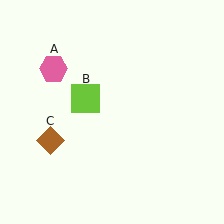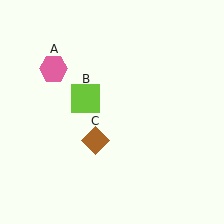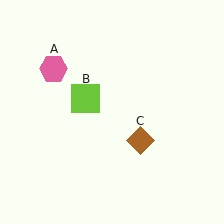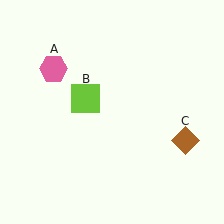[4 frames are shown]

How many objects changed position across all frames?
1 object changed position: brown diamond (object C).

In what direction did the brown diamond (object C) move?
The brown diamond (object C) moved right.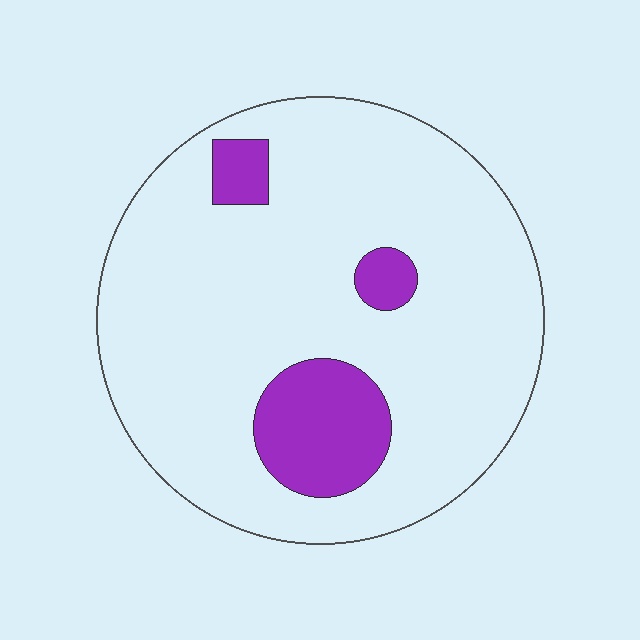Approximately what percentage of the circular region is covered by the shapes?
Approximately 15%.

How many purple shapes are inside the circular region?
3.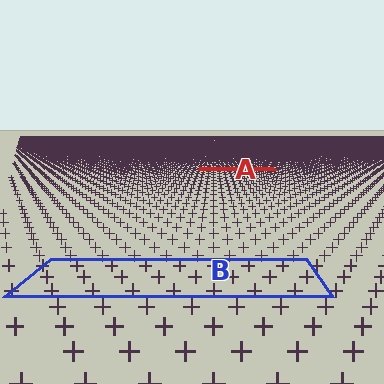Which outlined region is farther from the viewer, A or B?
Region A is farther from the viewer — the texture elements inside it appear smaller and more densely packed.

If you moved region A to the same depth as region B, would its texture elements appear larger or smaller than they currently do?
They would appear larger. At a closer depth, the same texture elements are projected at a bigger on-screen size.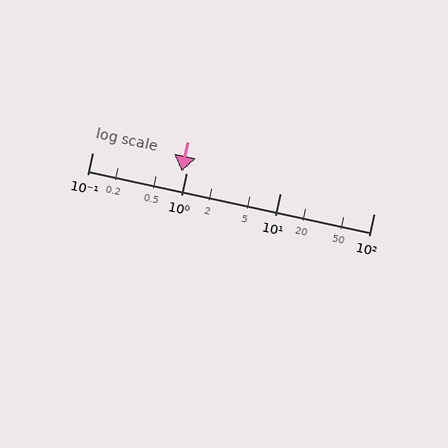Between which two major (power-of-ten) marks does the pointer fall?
The pointer is between 0.1 and 1.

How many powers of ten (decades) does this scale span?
The scale spans 3 decades, from 0.1 to 100.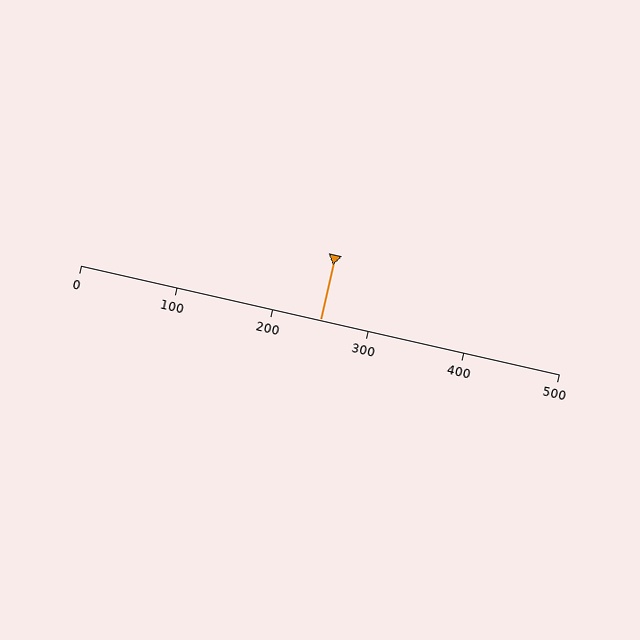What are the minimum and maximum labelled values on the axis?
The axis runs from 0 to 500.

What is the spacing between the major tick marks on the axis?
The major ticks are spaced 100 apart.